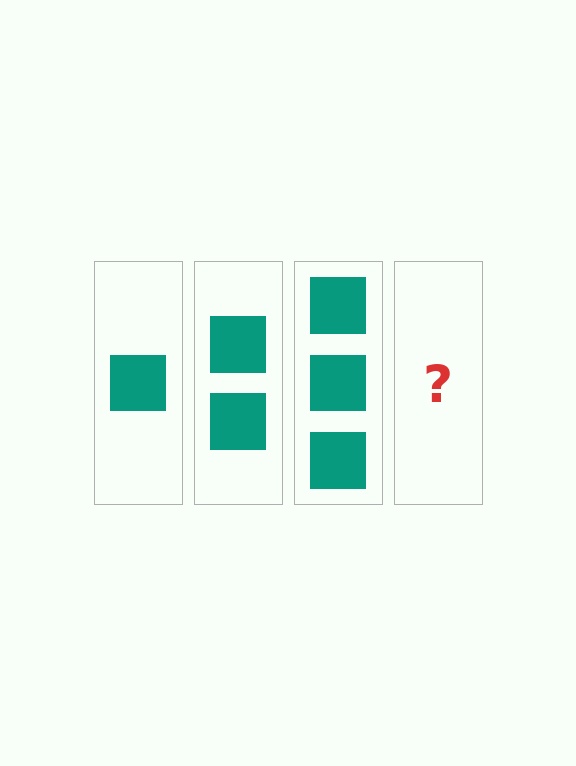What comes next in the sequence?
The next element should be 4 squares.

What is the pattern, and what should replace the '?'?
The pattern is that each step adds one more square. The '?' should be 4 squares.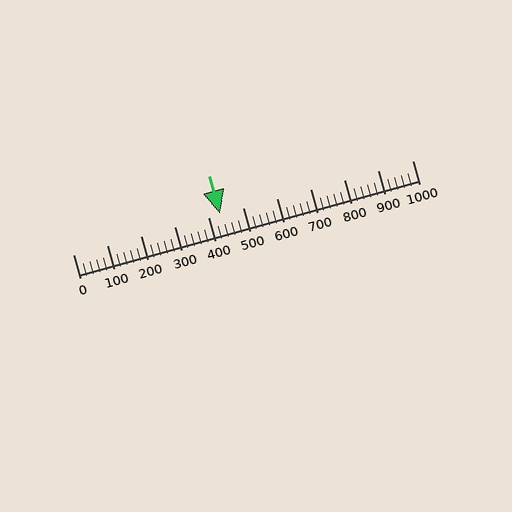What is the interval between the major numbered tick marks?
The major tick marks are spaced 100 units apart.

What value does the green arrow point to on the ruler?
The green arrow points to approximately 434.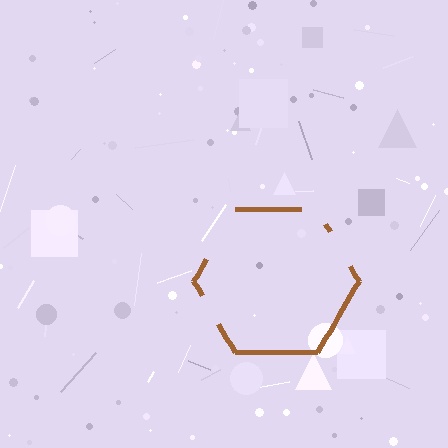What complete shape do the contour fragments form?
The contour fragments form a hexagon.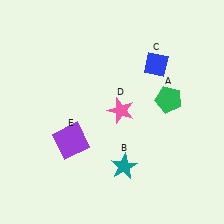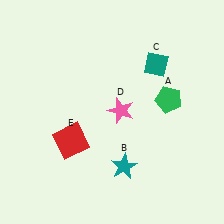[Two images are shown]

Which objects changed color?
C changed from blue to teal. E changed from purple to red.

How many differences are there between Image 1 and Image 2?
There are 2 differences between the two images.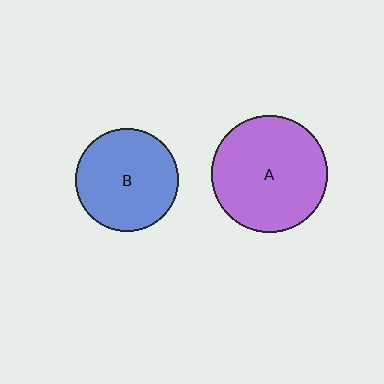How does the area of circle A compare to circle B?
Approximately 1.3 times.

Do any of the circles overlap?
No, none of the circles overlap.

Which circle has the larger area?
Circle A (purple).